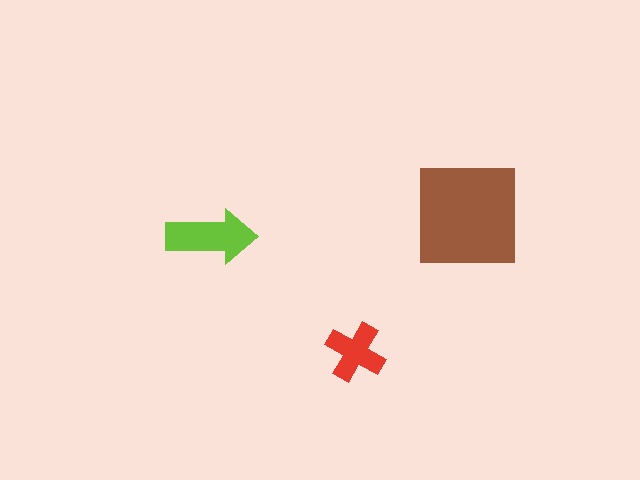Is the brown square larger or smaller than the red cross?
Larger.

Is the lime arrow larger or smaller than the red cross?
Larger.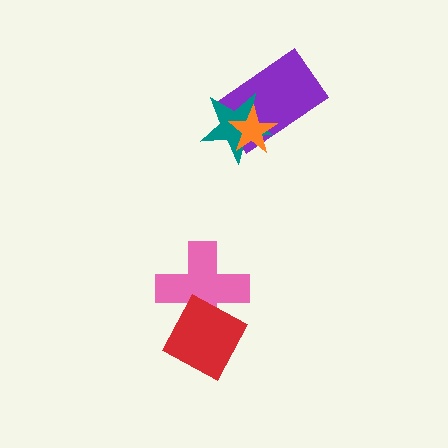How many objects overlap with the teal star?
2 objects overlap with the teal star.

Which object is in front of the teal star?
The orange star is in front of the teal star.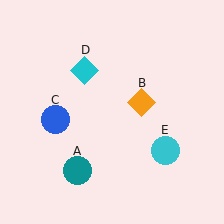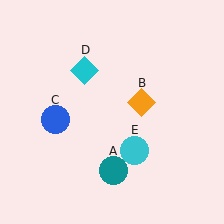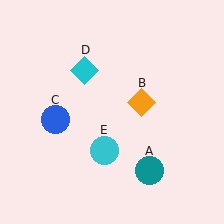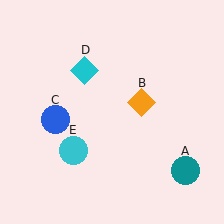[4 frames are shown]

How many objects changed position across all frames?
2 objects changed position: teal circle (object A), cyan circle (object E).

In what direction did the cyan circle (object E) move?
The cyan circle (object E) moved left.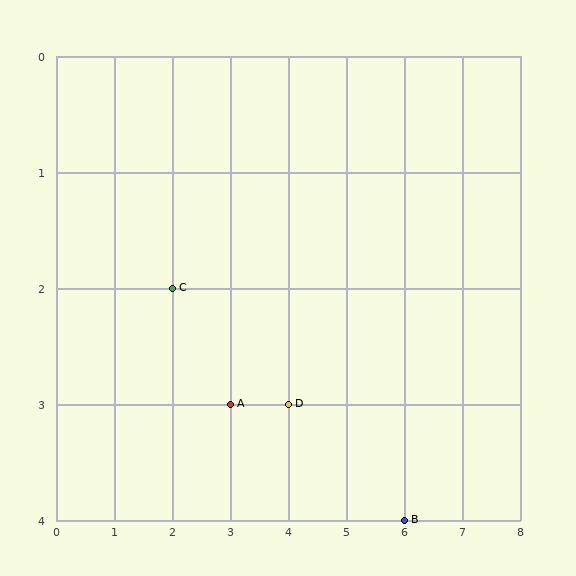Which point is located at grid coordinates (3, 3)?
Point A is at (3, 3).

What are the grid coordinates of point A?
Point A is at grid coordinates (3, 3).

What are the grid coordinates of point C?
Point C is at grid coordinates (2, 2).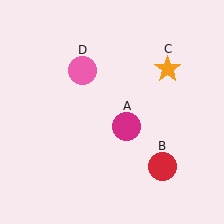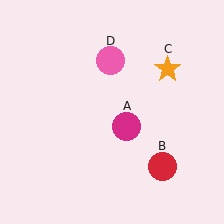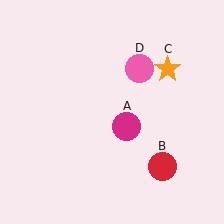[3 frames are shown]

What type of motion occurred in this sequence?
The pink circle (object D) rotated clockwise around the center of the scene.